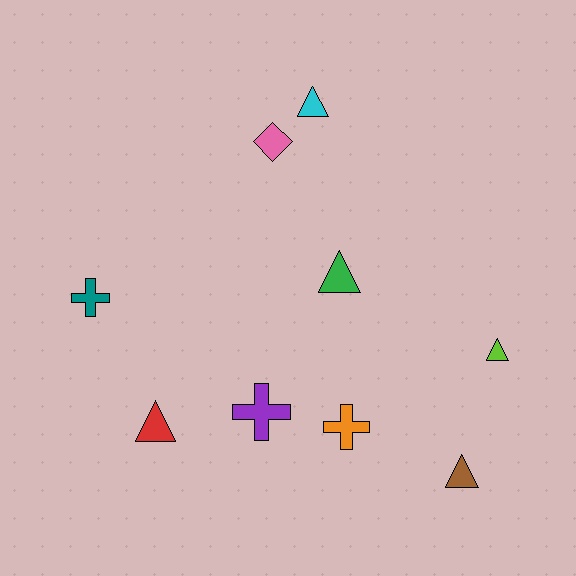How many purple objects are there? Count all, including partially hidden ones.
There is 1 purple object.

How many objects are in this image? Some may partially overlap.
There are 9 objects.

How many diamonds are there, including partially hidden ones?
There is 1 diamond.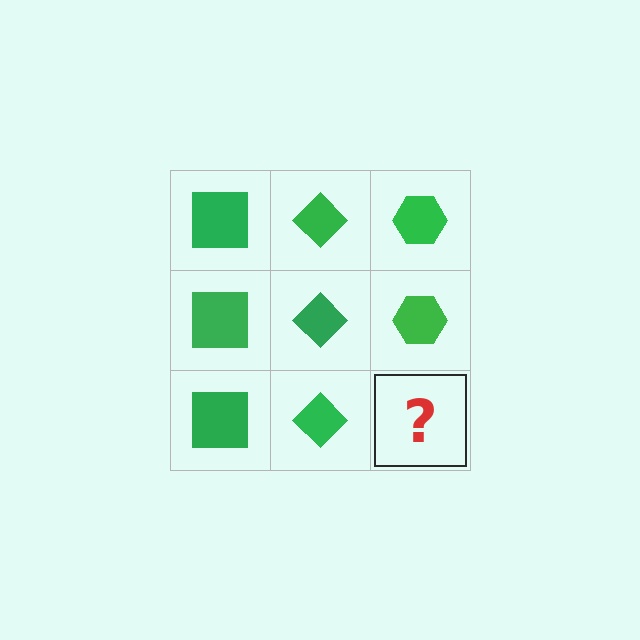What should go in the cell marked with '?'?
The missing cell should contain a green hexagon.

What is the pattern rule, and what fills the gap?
The rule is that each column has a consistent shape. The gap should be filled with a green hexagon.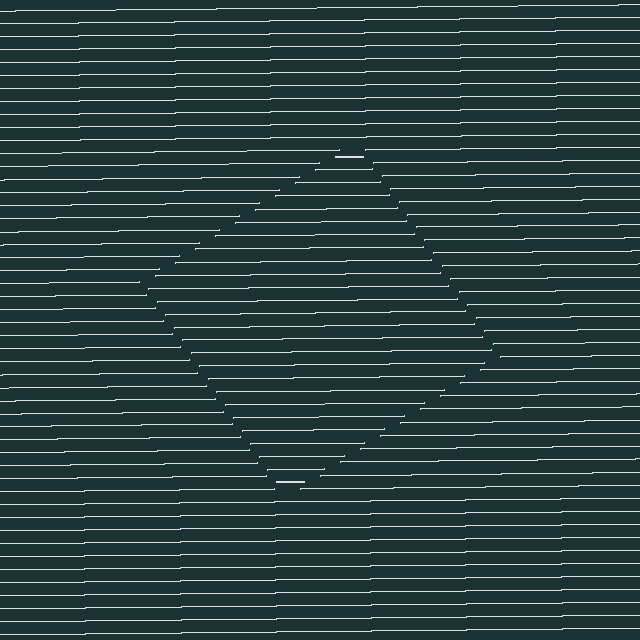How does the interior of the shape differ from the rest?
The interior of the shape contains the same grating, shifted by half a period — the contour is defined by the phase discontinuity where line-ends from the inner and outer gratings abut.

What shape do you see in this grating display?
An illusory square. The interior of the shape contains the same grating, shifted by half a period — the contour is defined by the phase discontinuity where line-ends from the inner and outer gratings abut.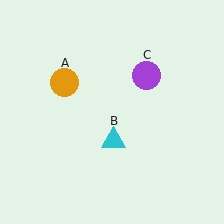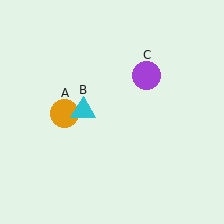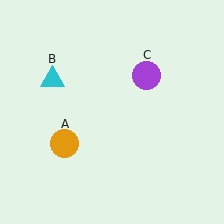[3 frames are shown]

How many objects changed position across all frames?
2 objects changed position: orange circle (object A), cyan triangle (object B).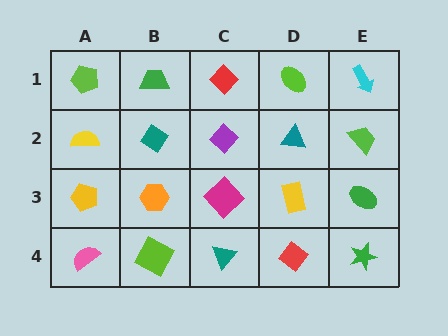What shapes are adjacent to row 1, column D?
A teal triangle (row 2, column D), a red diamond (row 1, column C), a cyan arrow (row 1, column E).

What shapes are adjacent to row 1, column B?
A teal diamond (row 2, column B), a lime pentagon (row 1, column A), a red diamond (row 1, column C).